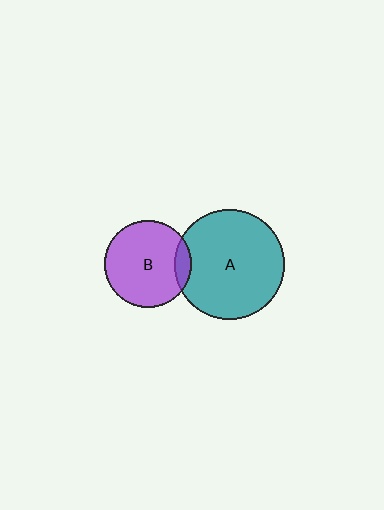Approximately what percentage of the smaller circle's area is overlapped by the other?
Approximately 10%.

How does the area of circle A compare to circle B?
Approximately 1.6 times.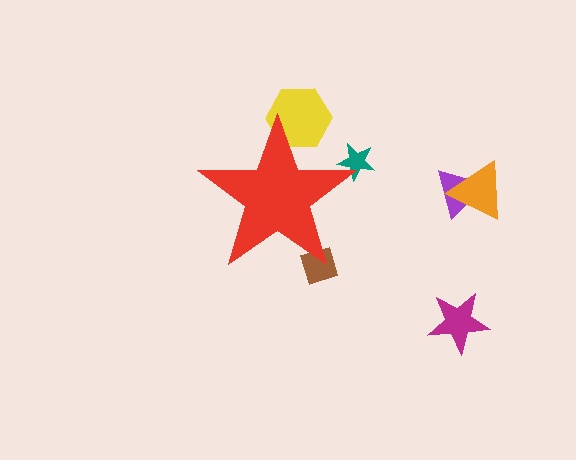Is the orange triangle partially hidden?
No, the orange triangle is fully visible.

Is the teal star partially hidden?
Yes, the teal star is partially hidden behind the red star.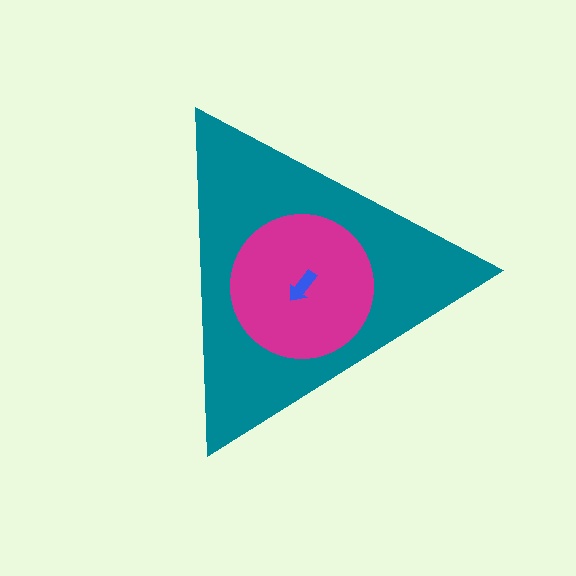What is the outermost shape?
The teal triangle.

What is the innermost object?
The blue arrow.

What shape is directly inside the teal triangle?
The magenta circle.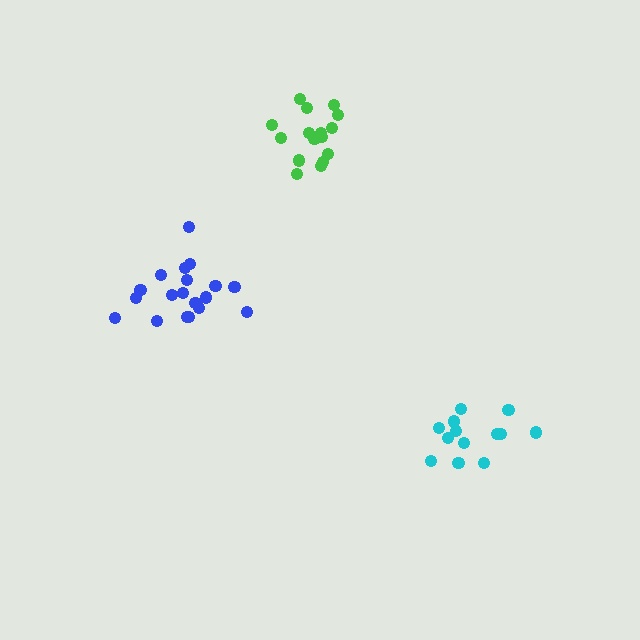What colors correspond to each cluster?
The clusters are colored: cyan, green, blue.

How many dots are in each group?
Group 1: 13 dots, Group 2: 16 dots, Group 3: 19 dots (48 total).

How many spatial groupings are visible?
There are 3 spatial groupings.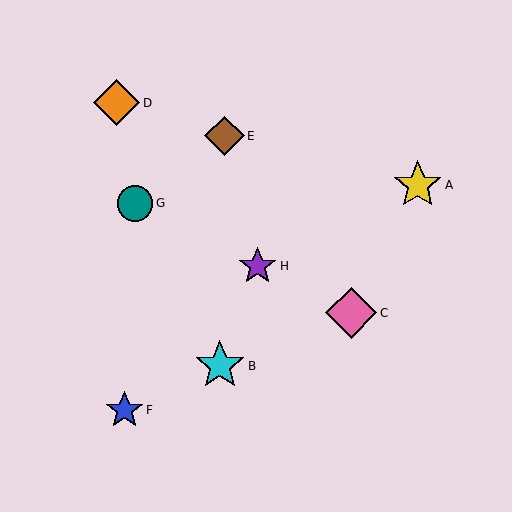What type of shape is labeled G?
Shape G is a teal circle.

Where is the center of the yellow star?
The center of the yellow star is at (418, 185).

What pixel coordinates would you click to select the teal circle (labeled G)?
Click at (135, 203) to select the teal circle G.